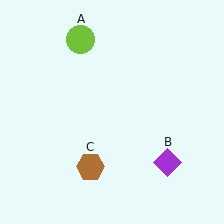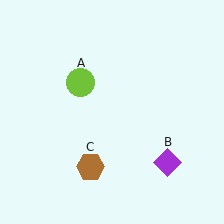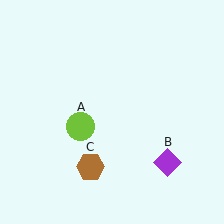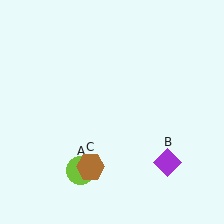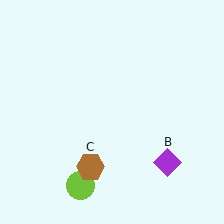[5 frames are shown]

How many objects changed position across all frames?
1 object changed position: lime circle (object A).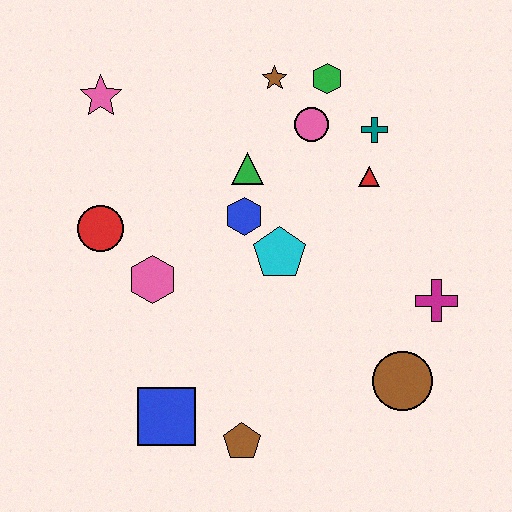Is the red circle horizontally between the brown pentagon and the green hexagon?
No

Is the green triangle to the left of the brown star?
Yes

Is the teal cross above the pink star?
No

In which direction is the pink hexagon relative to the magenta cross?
The pink hexagon is to the left of the magenta cross.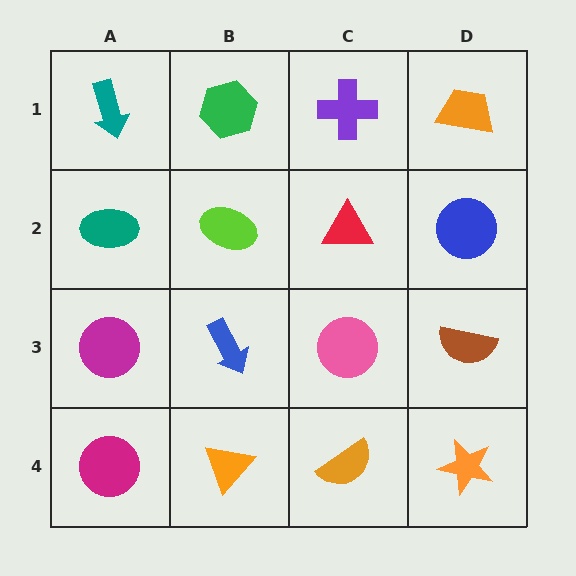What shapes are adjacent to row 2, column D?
An orange trapezoid (row 1, column D), a brown semicircle (row 3, column D), a red triangle (row 2, column C).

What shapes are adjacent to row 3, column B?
A lime ellipse (row 2, column B), an orange triangle (row 4, column B), a magenta circle (row 3, column A), a pink circle (row 3, column C).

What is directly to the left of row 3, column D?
A pink circle.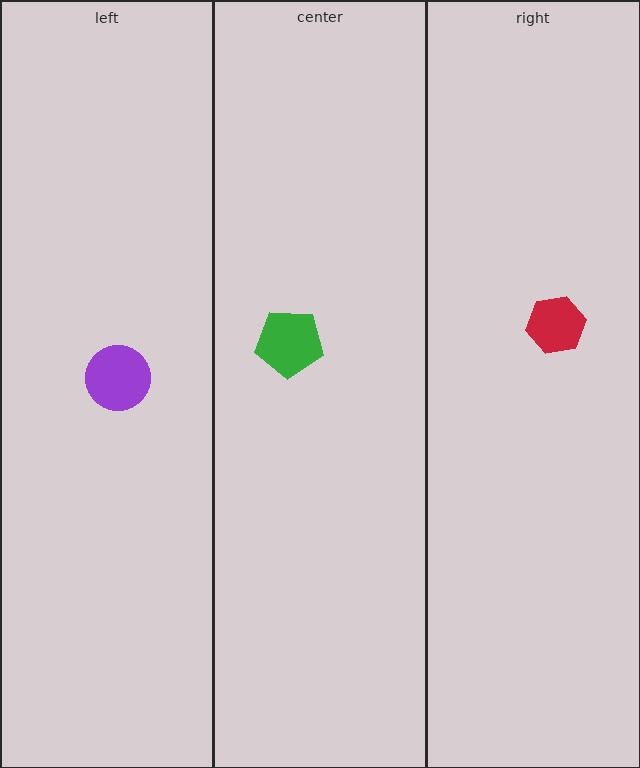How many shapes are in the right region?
1.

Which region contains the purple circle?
The left region.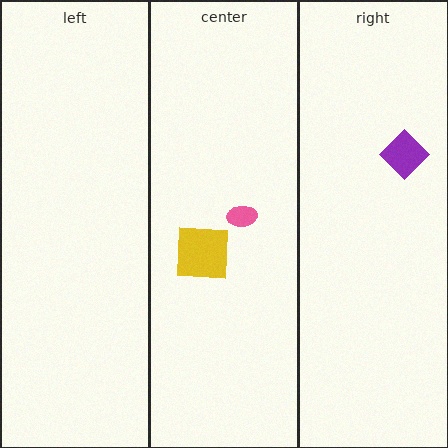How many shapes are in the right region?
1.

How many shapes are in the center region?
2.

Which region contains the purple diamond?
The right region.